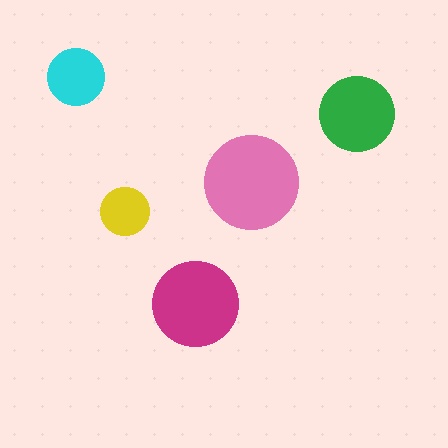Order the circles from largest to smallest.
the pink one, the magenta one, the green one, the cyan one, the yellow one.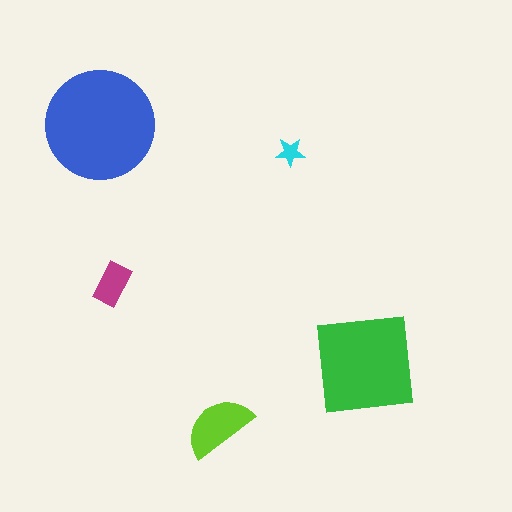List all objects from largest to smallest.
The blue circle, the green square, the lime semicircle, the magenta rectangle, the cyan star.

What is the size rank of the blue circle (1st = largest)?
1st.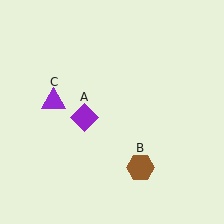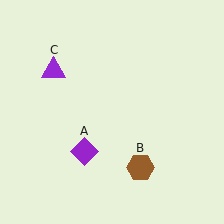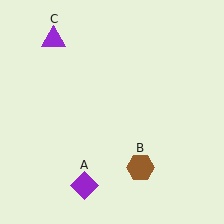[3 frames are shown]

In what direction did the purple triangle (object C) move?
The purple triangle (object C) moved up.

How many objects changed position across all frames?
2 objects changed position: purple diamond (object A), purple triangle (object C).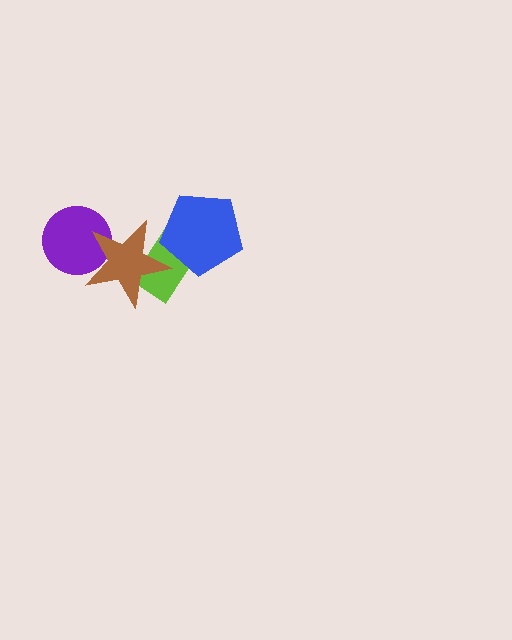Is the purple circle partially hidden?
Yes, it is partially covered by another shape.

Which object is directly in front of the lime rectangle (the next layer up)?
The blue pentagon is directly in front of the lime rectangle.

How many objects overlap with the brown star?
2 objects overlap with the brown star.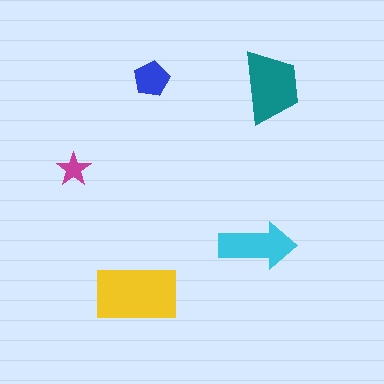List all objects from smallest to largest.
The magenta star, the blue pentagon, the cyan arrow, the teal trapezoid, the yellow rectangle.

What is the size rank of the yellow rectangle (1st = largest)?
1st.